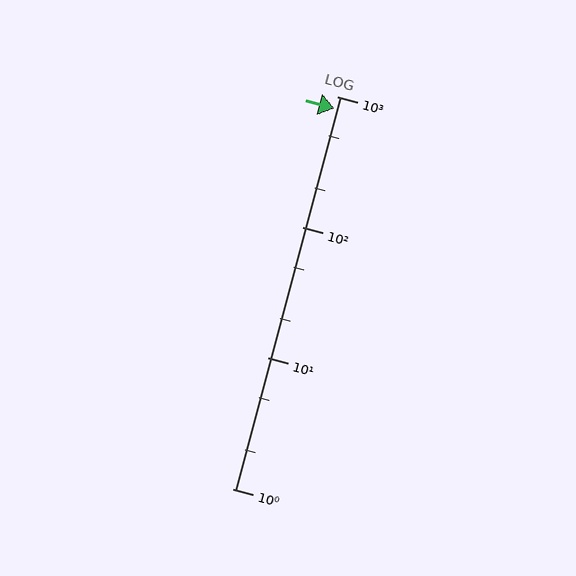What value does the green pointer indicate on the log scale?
The pointer indicates approximately 810.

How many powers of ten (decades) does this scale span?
The scale spans 3 decades, from 1 to 1000.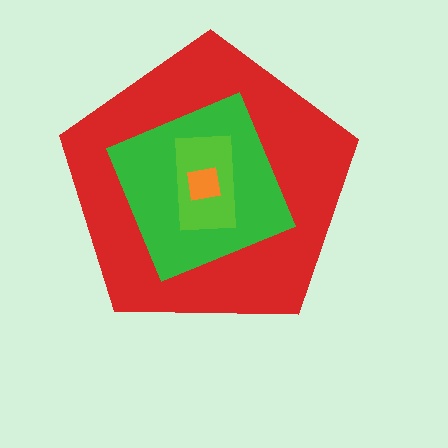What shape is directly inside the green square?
The lime rectangle.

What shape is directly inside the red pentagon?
The green square.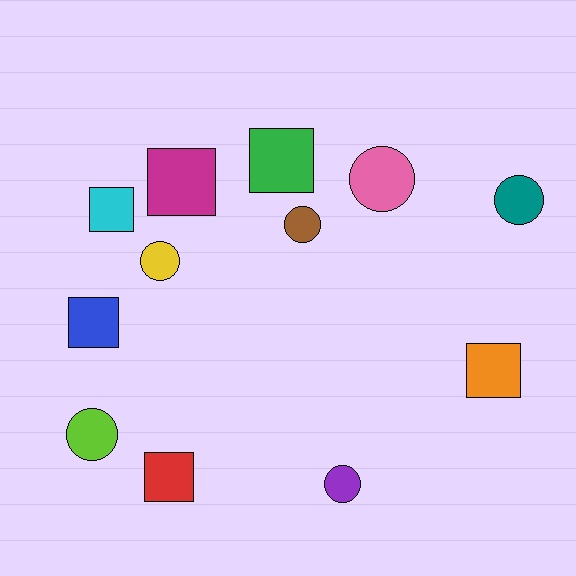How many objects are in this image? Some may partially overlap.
There are 12 objects.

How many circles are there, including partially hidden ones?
There are 6 circles.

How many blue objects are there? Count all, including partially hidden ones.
There is 1 blue object.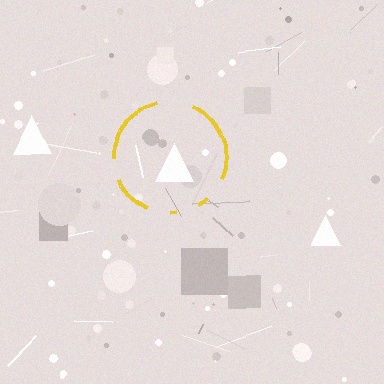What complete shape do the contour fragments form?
The contour fragments form a circle.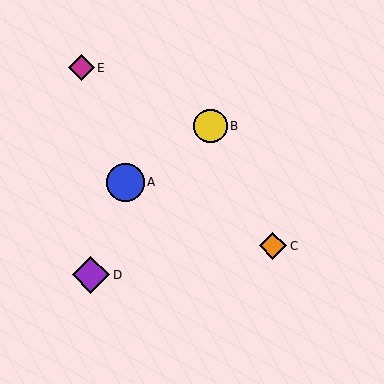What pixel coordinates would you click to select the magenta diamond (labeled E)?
Click at (81, 68) to select the magenta diamond E.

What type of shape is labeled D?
Shape D is a purple diamond.